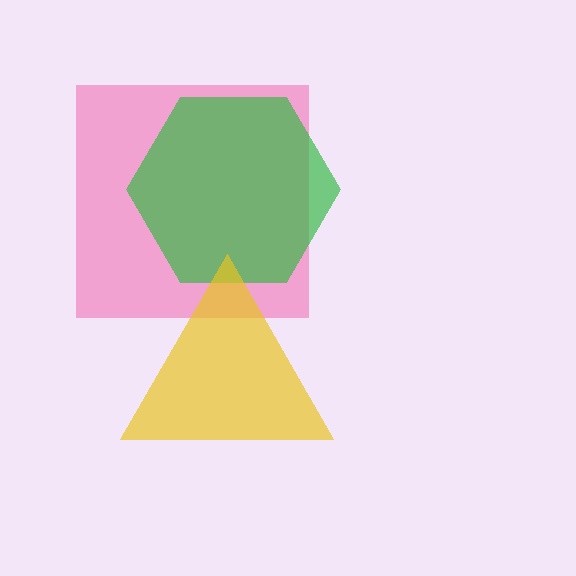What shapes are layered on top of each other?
The layered shapes are: a pink square, a green hexagon, a yellow triangle.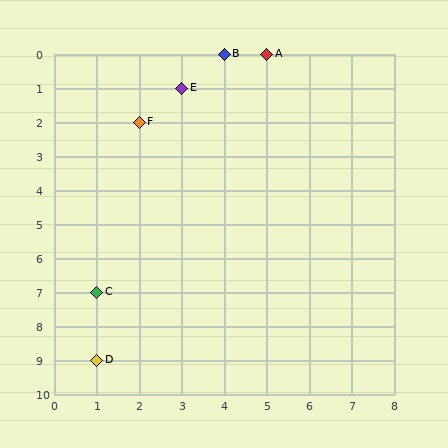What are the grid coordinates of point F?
Point F is at grid coordinates (2, 2).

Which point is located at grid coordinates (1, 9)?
Point D is at (1, 9).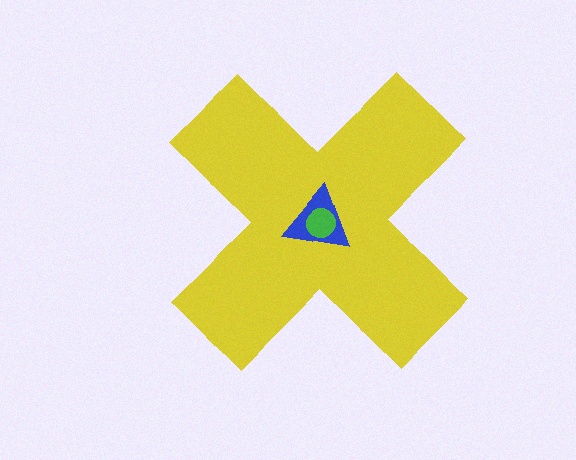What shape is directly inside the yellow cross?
The blue triangle.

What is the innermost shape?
The green circle.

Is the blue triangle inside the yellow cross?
Yes.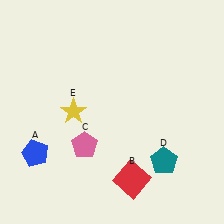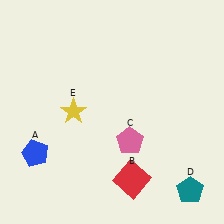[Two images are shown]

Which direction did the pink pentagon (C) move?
The pink pentagon (C) moved right.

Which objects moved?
The objects that moved are: the pink pentagon (C), the teal pentagon (D).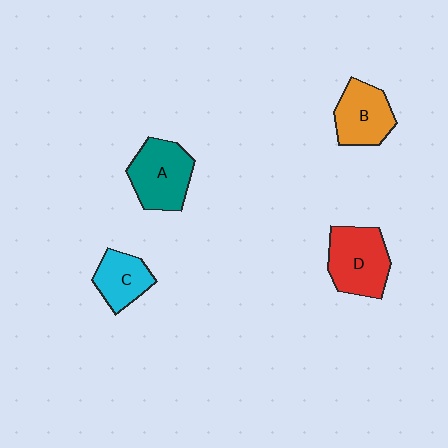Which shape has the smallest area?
Shape C (cyan).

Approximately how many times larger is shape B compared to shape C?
Approximately 1.3 times.